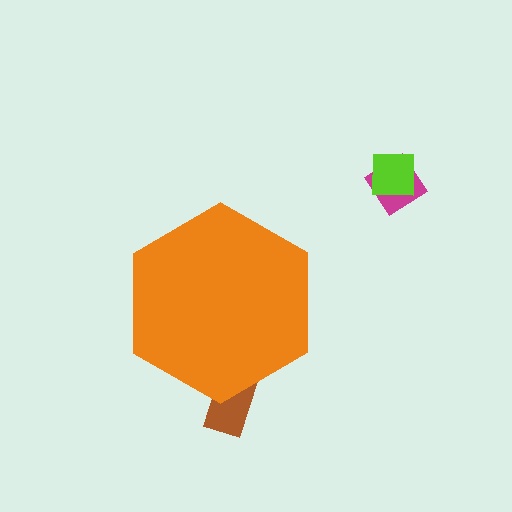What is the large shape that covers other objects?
An orange hexagon.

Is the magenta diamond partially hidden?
No, the magenta diamond is fully visible.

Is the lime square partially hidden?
No, the lime square is fully visible.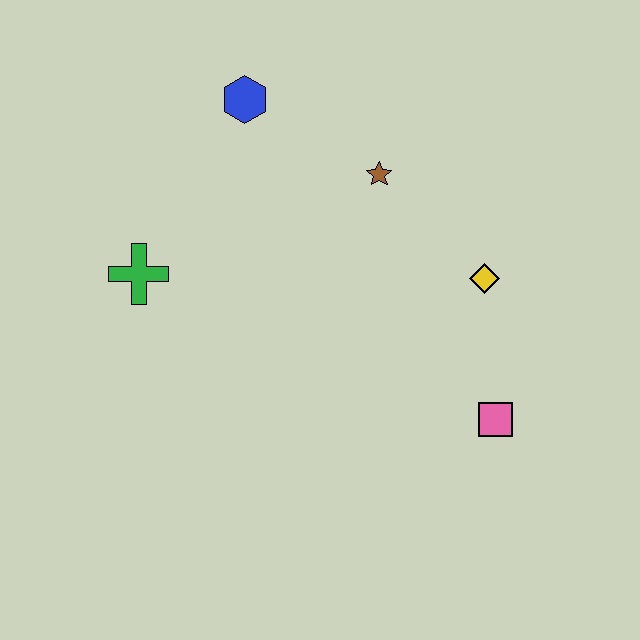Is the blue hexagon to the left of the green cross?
No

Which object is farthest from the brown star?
The pink square is farthest from the brown star.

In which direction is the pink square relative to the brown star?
The pink square is below the brown star.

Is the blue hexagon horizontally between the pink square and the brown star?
No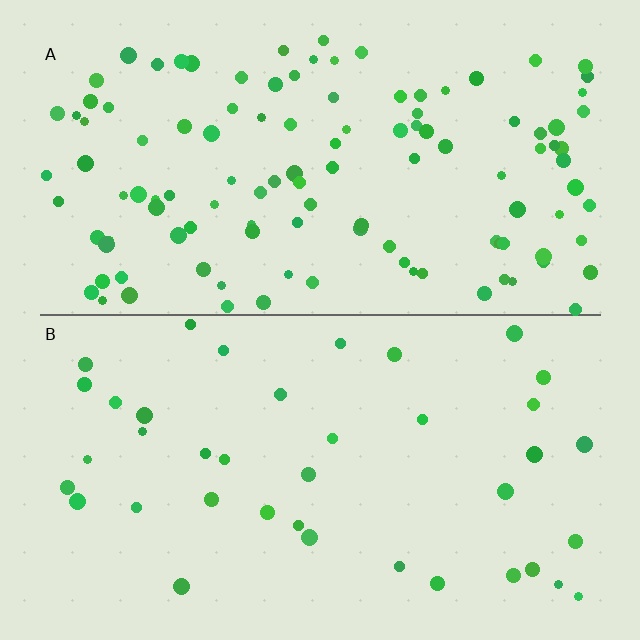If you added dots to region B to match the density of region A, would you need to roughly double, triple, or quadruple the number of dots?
Approximately triple.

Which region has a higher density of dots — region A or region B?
A (the top).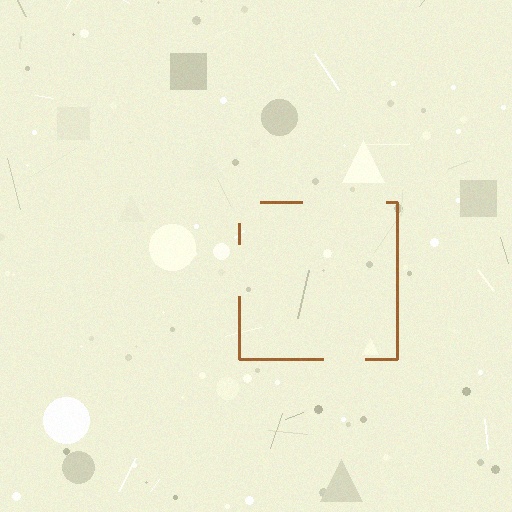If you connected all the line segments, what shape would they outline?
They would outline a square.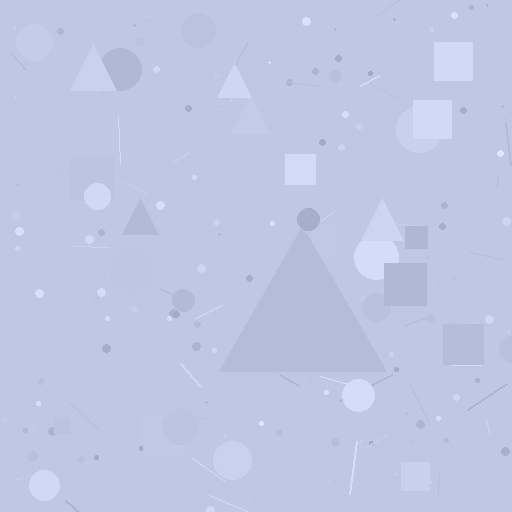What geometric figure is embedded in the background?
A triangle is embedded in the background.